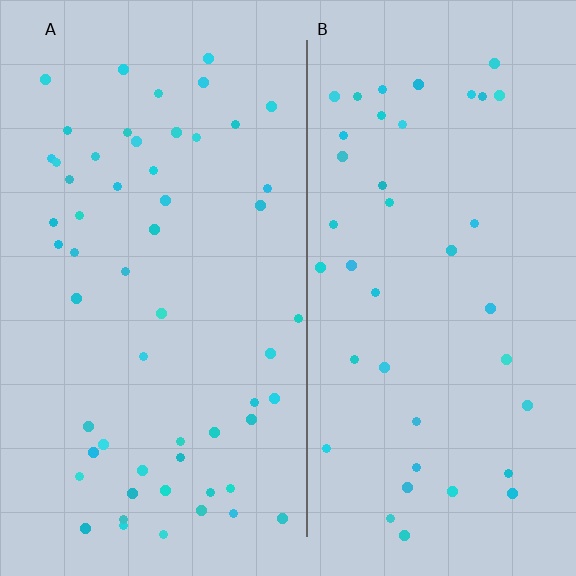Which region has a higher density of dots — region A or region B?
A (the left).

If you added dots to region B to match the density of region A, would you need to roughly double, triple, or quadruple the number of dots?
Approximately double.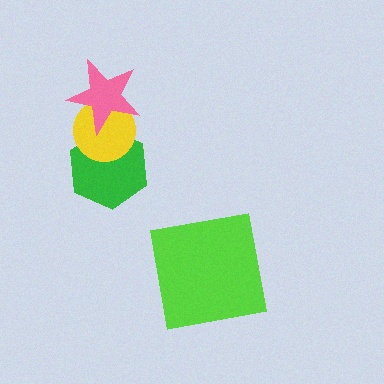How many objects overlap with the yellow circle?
2 objects overlap with the yellow circle.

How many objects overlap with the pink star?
2 objects overlap with the pink star.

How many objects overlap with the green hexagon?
2 objects overlap with the green hexagon.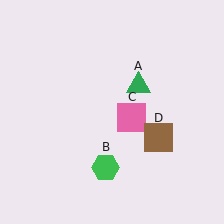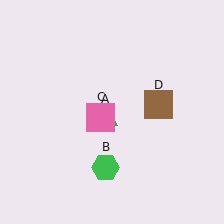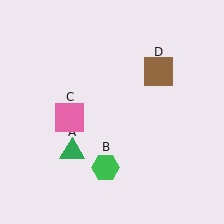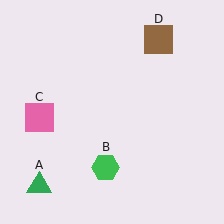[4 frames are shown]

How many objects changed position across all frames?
3 objects changed position: green triangle (object A), pink square (object C), brown square (object D).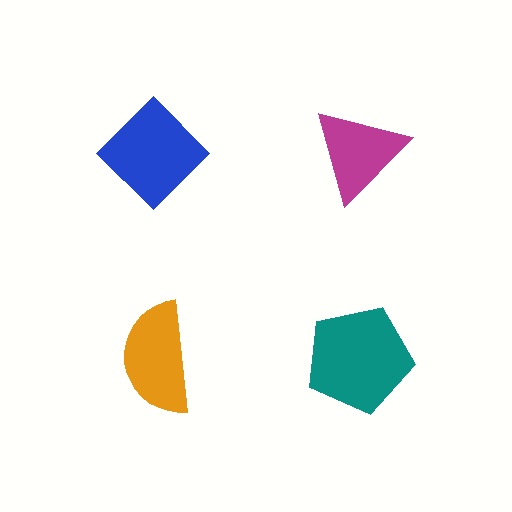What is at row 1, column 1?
A blue diamond.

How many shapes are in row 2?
2 shapes.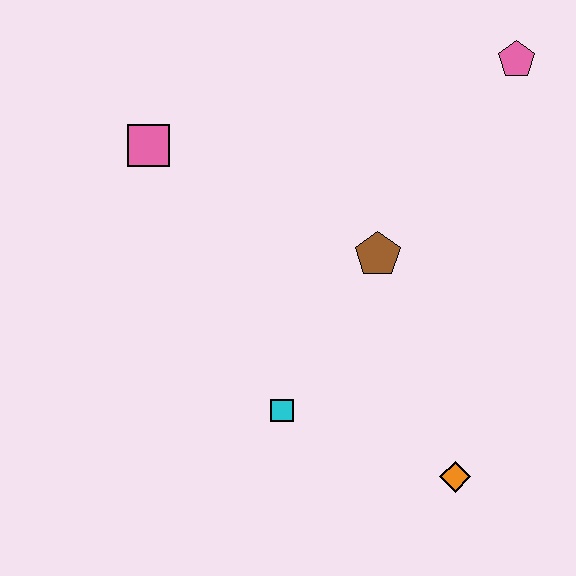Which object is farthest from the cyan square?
The pink pentagon is farthest from the cyan square.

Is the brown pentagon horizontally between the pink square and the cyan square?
No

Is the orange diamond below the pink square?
Yes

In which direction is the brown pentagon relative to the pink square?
The brown pentagon is to the right of the pink square.